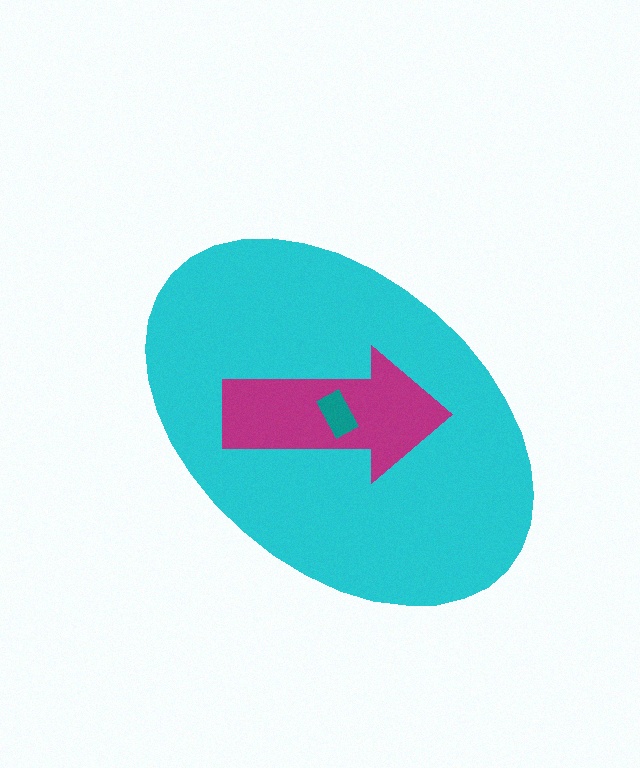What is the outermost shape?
The cyan ellipse.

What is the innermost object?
The teal rectangle.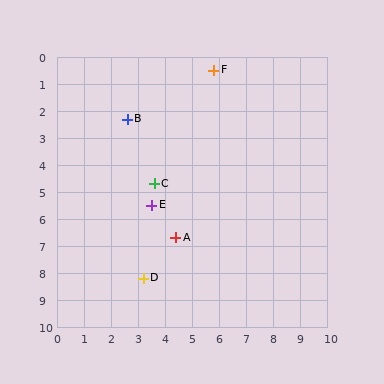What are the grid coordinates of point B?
Point B is at approximately (2.6, 2.3).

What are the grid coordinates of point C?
Point C is at approximately (3.6, 4.7).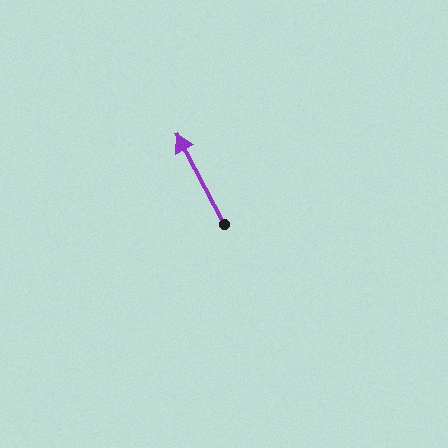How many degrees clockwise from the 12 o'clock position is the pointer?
Approximately 332 degrees.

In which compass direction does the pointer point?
Northwest.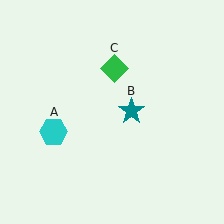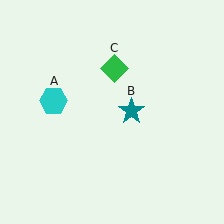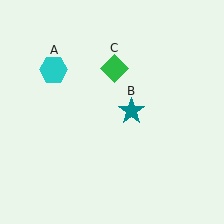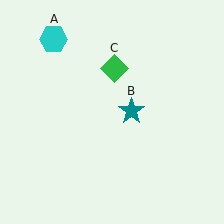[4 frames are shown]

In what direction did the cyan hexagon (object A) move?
The cyan hexagon (object A) moved up.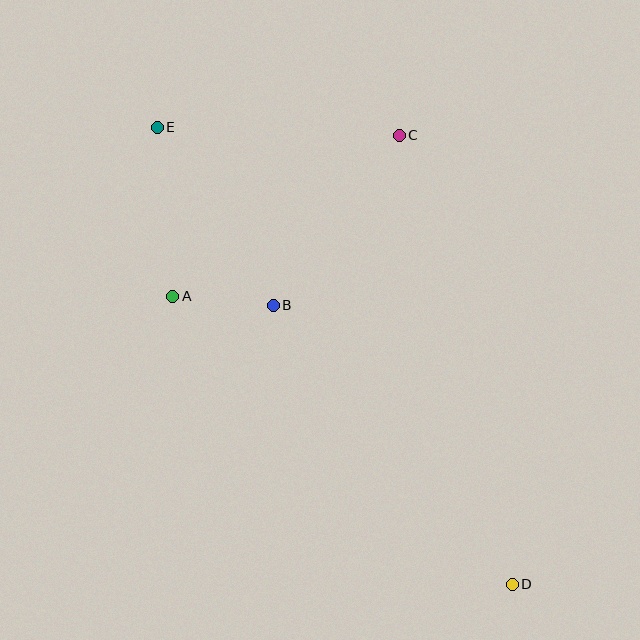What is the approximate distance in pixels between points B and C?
The distance between B and C is approximately 212 pixels.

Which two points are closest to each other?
Points A and B are closest to each other.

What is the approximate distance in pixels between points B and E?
The distance between B and E is approximately 213 pixels.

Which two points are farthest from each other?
Points D and E are farthest from each other.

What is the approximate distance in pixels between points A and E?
The distance between A and E is approximately 170 pixels.